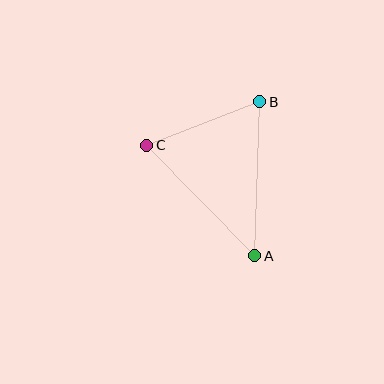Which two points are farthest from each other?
Points A and C are farthest from each other.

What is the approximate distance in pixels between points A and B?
The distance between A and B is approximately 154 pixels.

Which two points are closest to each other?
Points B and C are closest to each other.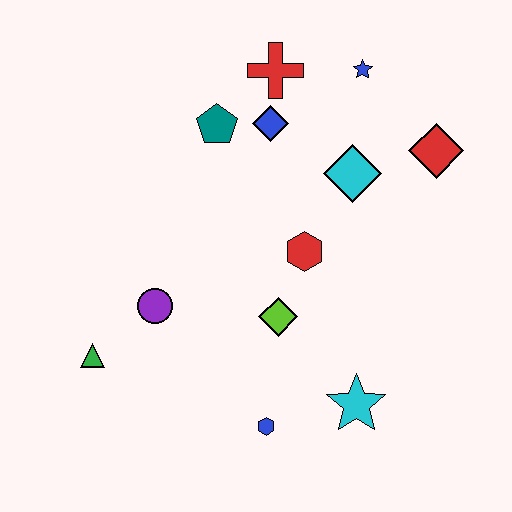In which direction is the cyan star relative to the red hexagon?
The cyan star is below the red hexagon.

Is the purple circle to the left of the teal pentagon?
Yes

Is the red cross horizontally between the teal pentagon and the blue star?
Yes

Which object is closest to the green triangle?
The purple circle is closest to the green triangle.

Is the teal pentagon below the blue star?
Yes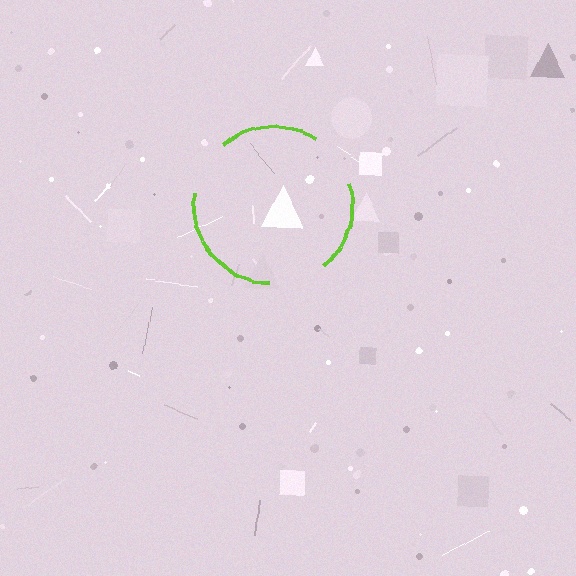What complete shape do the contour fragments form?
The contour fragments form a circle.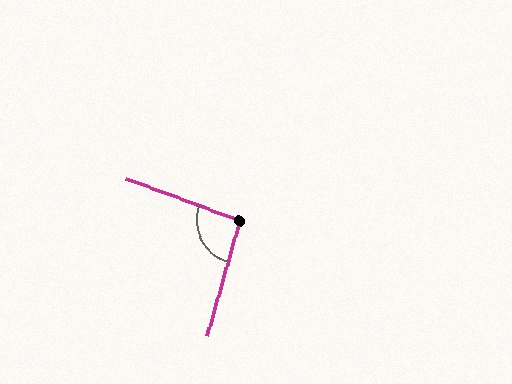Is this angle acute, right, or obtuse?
It is approximately a right angle.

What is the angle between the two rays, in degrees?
Approximately 94 degrees.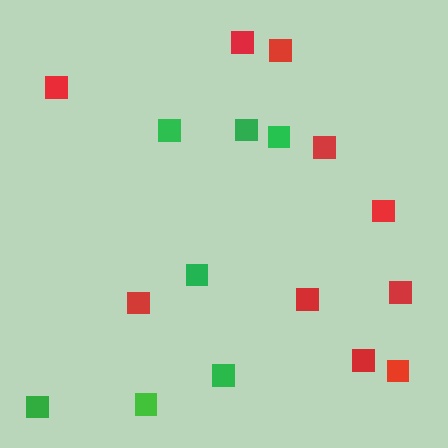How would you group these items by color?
There are 2 groups: one group of red squares (10) and one group of green squares (7).